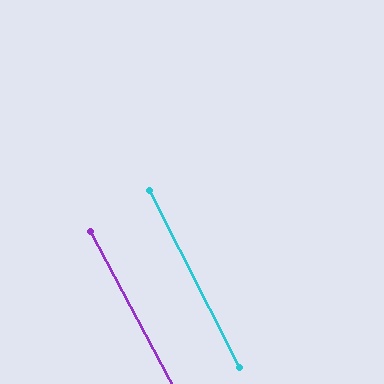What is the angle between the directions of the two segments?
Approximately 1 degree.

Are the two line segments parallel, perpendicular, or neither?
Parallel — their directions differ by only 1.3°.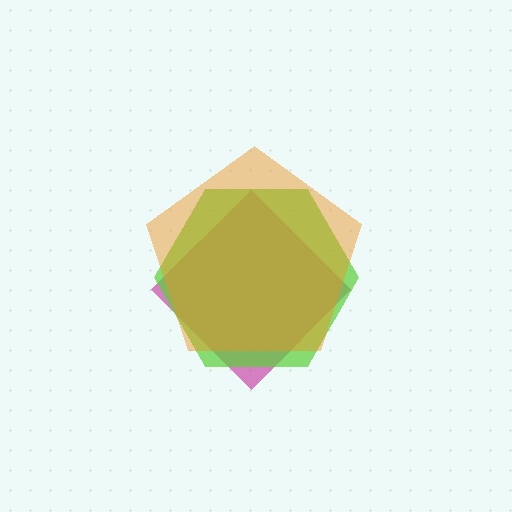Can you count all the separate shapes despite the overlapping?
Yes, there are 3 separate shapes.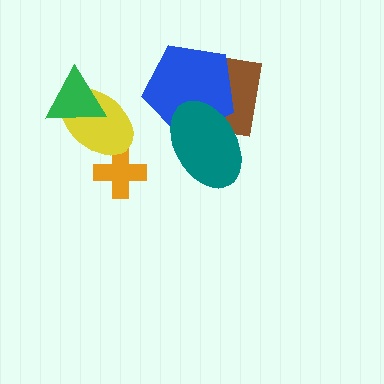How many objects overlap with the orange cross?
1 object overlaps with the orange cross.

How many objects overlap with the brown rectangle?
2 objects overlap with the brown rectangle.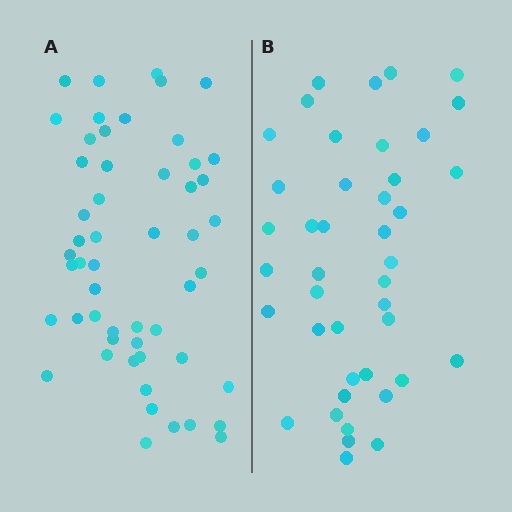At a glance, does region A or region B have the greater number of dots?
Region A (the left region) has more dots.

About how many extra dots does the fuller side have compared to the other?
Region A has roughly 12 or so more dots than region B.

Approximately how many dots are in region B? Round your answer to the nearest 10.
About 40 dots. (The exact count is 42, which rounds to 40.)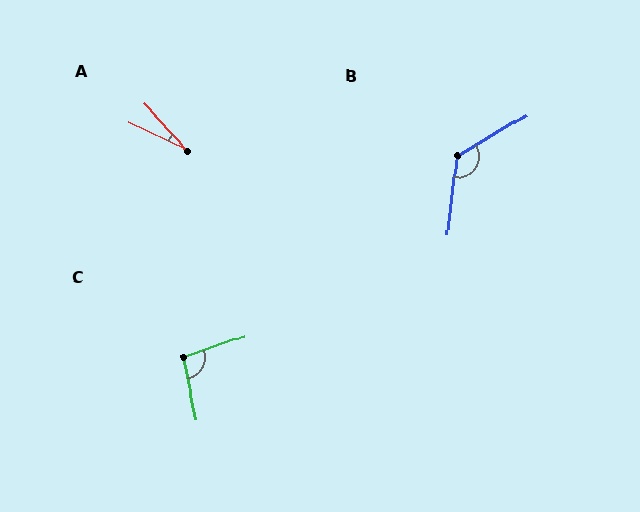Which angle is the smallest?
A, at approximately 22 degrees.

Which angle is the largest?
B, at approximately 127 degrees.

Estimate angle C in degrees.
Approximately 98 degrees.